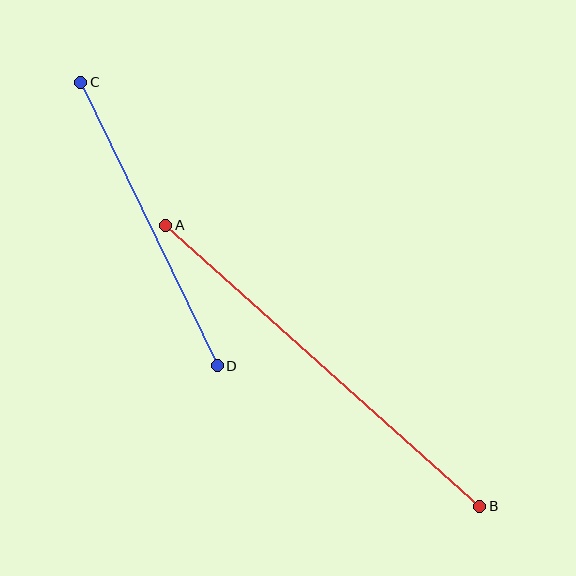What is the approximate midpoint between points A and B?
The midpoint is at approximately (323, 366) pixels.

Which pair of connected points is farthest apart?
Points A and B are farthest apart.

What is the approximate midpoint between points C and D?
The midpoint is at approximately (149, 224) pixels.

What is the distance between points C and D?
The distance is approximately 315 pixels.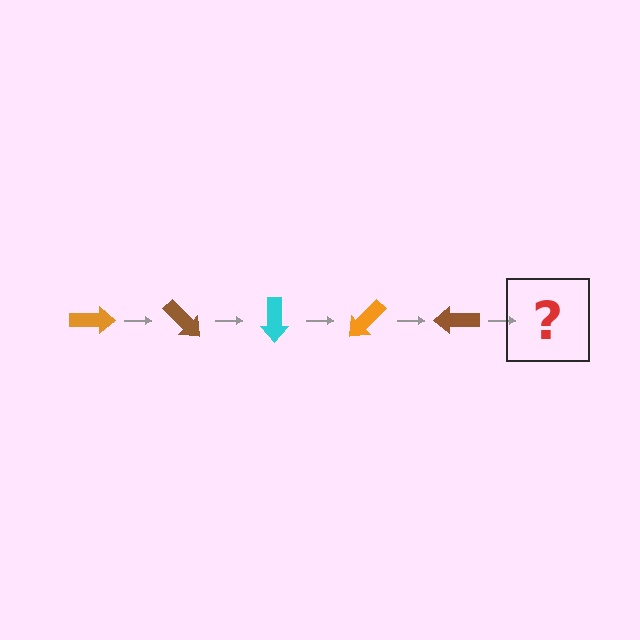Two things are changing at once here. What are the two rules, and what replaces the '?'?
The two rules are that it rotates 45 degrees each step and the color cycles through orange, brown, and cyan. The '?' should be a cyan arrow, rotated 225 degrees from the start.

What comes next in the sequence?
The next element should be a cyan arrow, rotated 225 degrees from the start.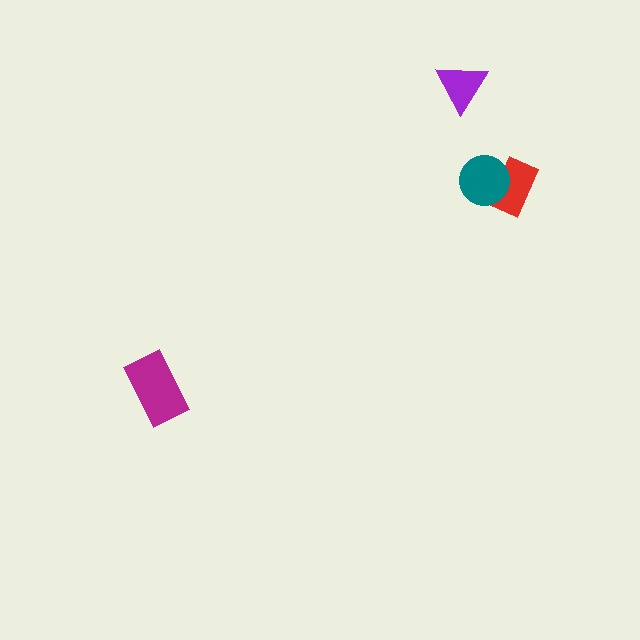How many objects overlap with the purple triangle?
0 objects overlap with the purple triangle.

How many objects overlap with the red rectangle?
1 object overlaps with the red rectangle.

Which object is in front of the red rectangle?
The teal circle is in front of the red rectangle.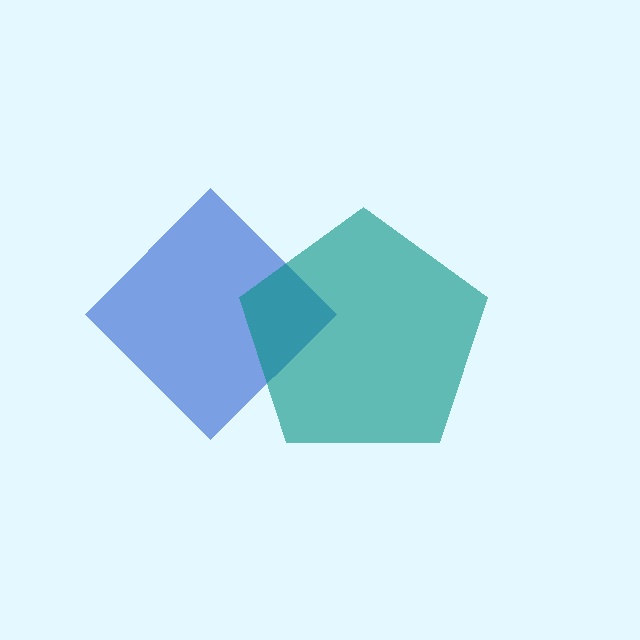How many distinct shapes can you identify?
There are 2 distinct shapes: a blue diamond, a teal pentagon.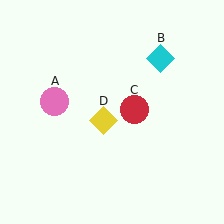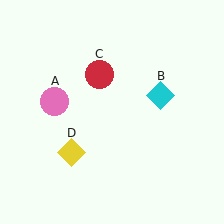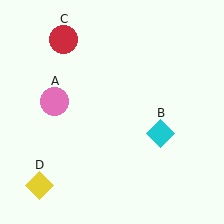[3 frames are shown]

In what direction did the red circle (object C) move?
The red circle (object C) moved up and to the left.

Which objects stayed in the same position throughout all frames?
Pink circle (object A) remained stationary.